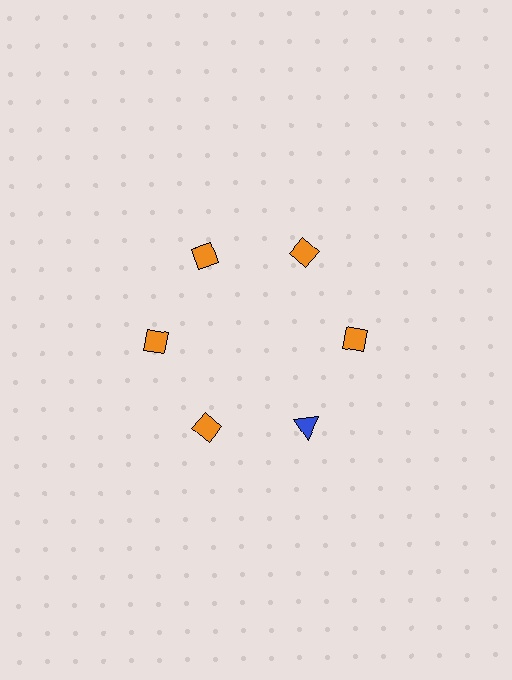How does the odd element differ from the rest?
It differs in both color (blue instead of orange) and shape (triangle instead of diamond).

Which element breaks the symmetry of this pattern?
The blue triangle at roughly the 5 o'clock position breaks the symmetry. All other shapes are orange diamonds.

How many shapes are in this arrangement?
There are 6 shapes arranged in a ring pattern.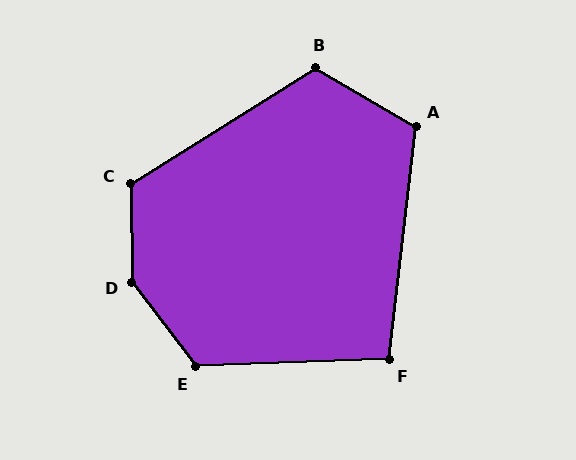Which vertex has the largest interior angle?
D, at approximately 144 degrees.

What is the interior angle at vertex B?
Approximately 118 degrees (obtuse).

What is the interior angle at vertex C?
Approximately 121 degrees (obtuse).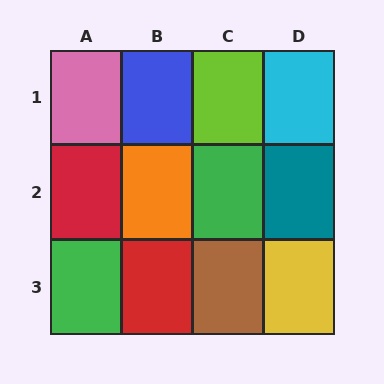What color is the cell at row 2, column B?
Orange.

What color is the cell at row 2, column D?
Teal.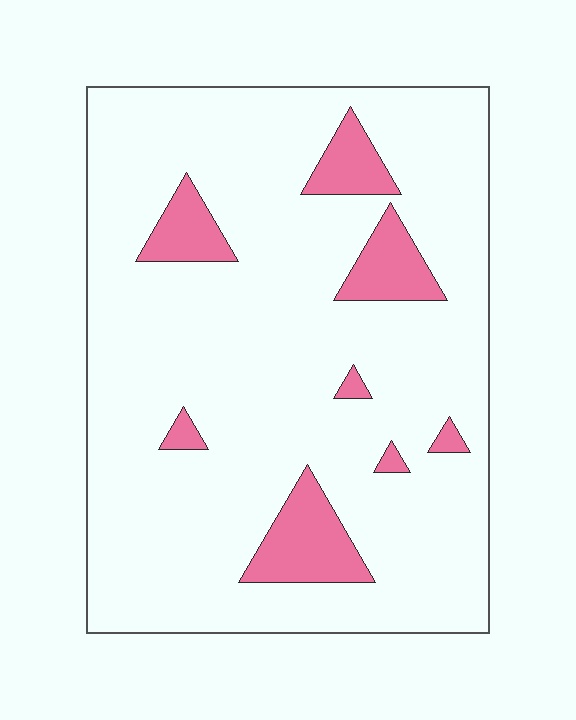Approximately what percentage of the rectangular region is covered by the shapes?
Approximately 10%.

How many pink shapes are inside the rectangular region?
8.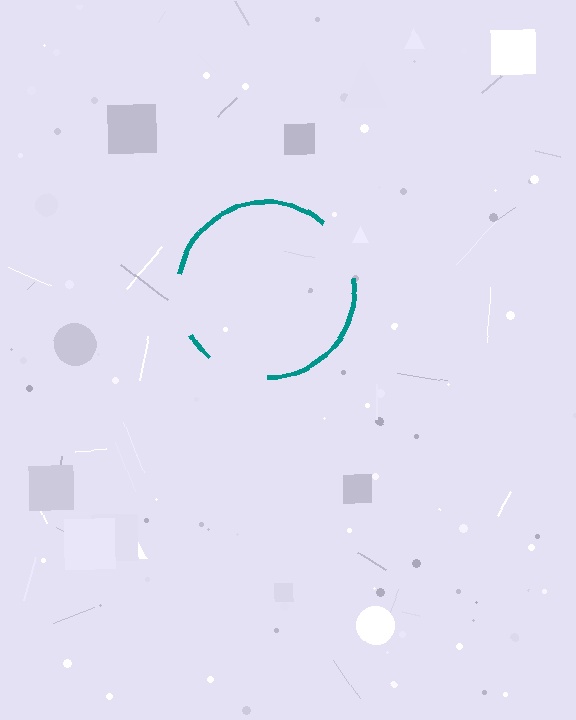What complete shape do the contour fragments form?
The contour fragments form a circle.